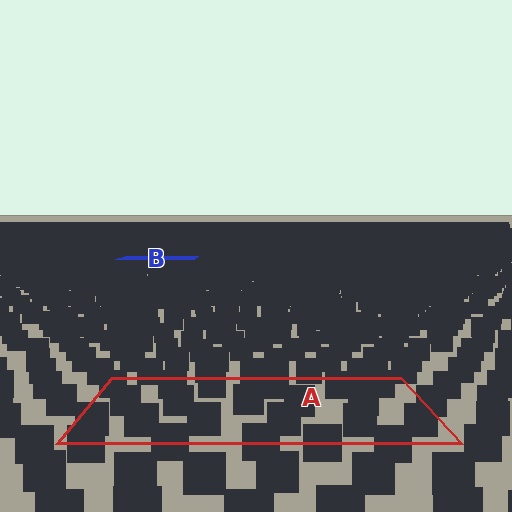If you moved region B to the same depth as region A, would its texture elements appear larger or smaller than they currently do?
They would appear larger. At a closer depth, the same texture elements are projected at a bigger on-screen size.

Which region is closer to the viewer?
Region A is closer. The texture elements there are larger and more spread out.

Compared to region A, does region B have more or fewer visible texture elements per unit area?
Region B has more texture elements per unit area — they are packed more densely because it is farther away.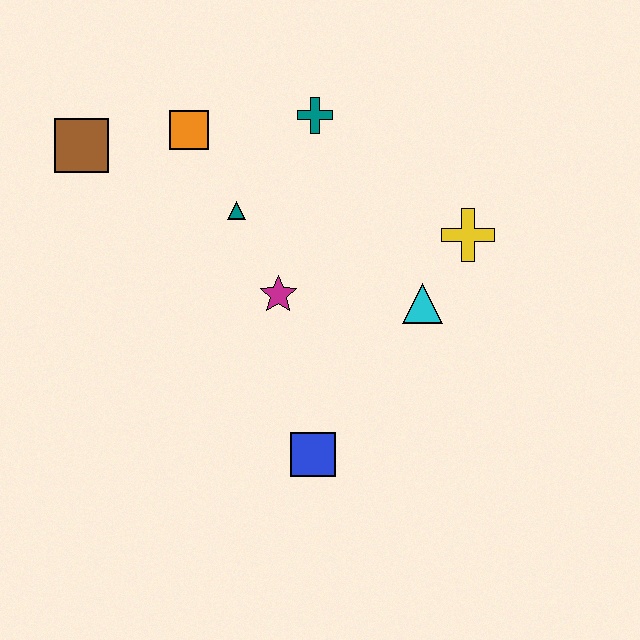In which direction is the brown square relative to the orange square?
The brown square is to the left of the orange square.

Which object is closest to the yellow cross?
The cyan triangle is closest to the yellow cross.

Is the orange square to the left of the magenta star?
Yes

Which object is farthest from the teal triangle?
The blue square is farthest from the teal triangle.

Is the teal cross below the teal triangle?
No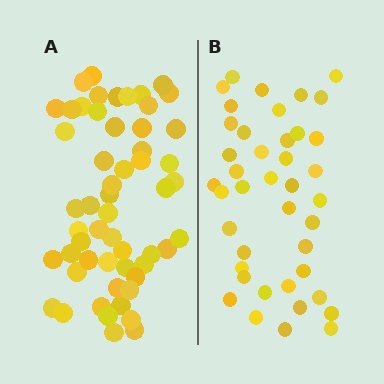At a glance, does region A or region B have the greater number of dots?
Region A (the left region) has more dots.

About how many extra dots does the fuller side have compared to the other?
Region A has approximately 15 more dots than region B.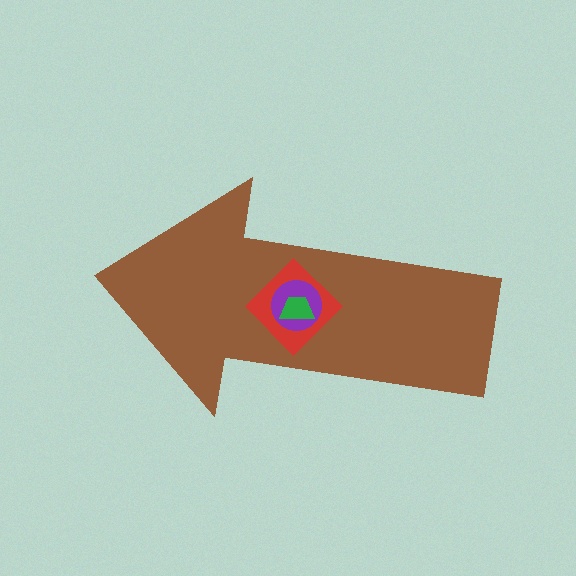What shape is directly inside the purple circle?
The green trapezoid.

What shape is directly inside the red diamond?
The purple circle.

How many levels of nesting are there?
4.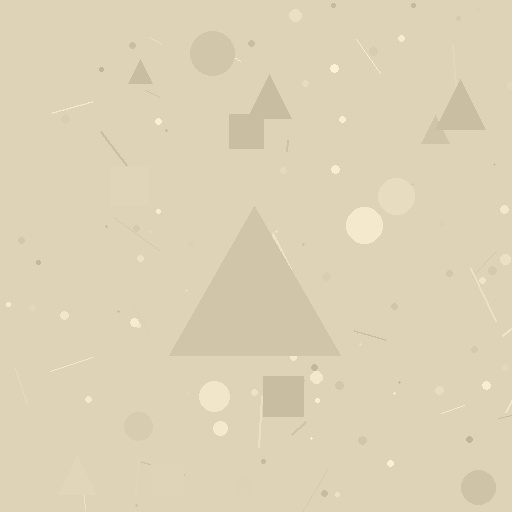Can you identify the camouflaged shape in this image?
The camouflaged shape is a triangle.